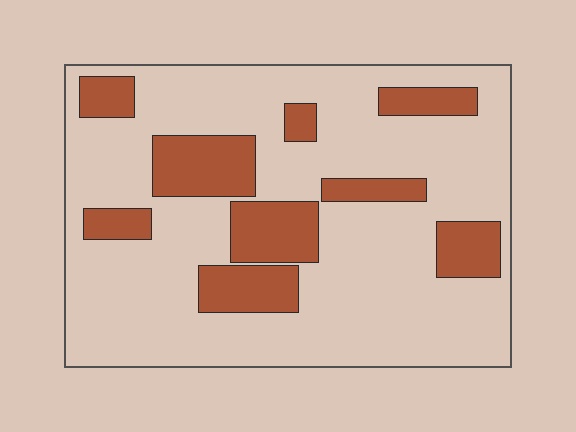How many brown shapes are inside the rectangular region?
9.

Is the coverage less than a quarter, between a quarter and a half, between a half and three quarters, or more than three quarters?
Less than a quarter.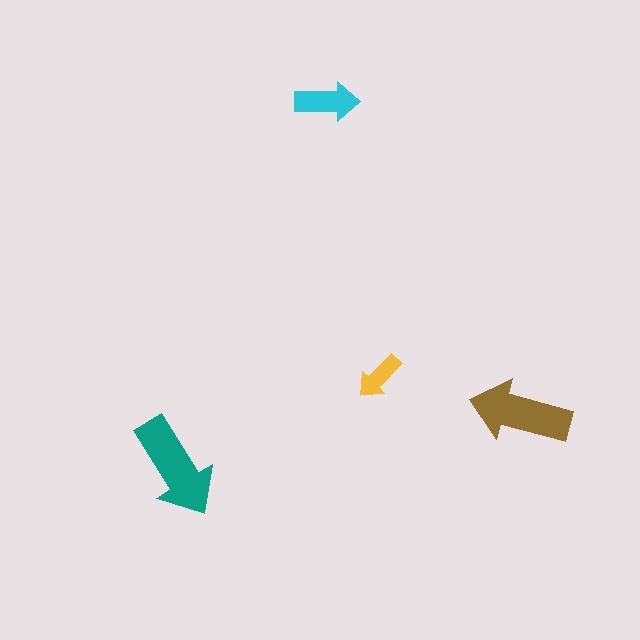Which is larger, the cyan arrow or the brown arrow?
The brown one.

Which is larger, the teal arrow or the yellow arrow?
The teal one.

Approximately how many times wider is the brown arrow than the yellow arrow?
About 2 times wider.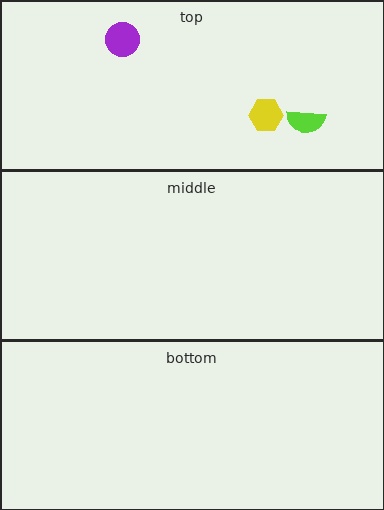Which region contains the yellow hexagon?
The top region.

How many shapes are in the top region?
3.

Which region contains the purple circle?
The top region.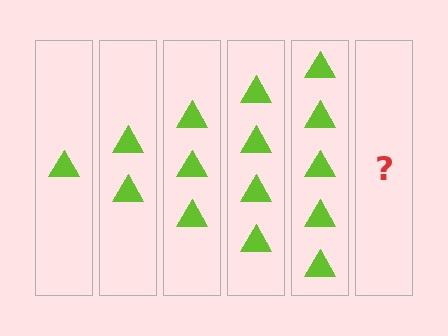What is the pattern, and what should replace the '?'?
The pattern is that each step adds one more triangle. The '?' should be 6 triangles.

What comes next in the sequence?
The next element should be 6 triangles.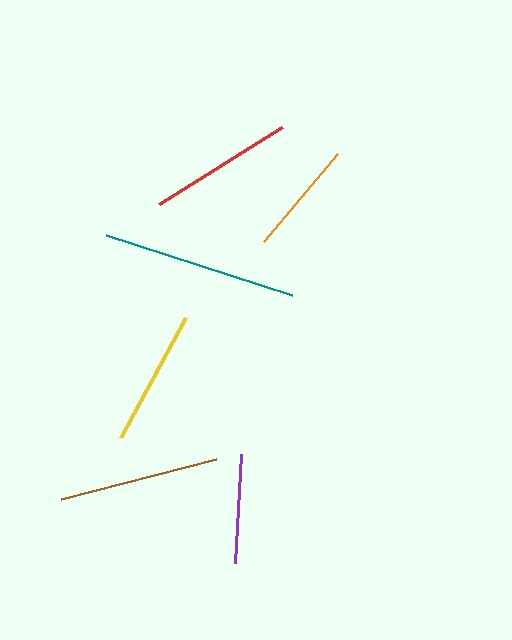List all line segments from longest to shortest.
From longest to shortest: teal, brown, red, yellow, orange, purple.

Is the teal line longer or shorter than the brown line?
The teal line is longer than the brown line.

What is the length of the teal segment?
The teal segment is approximately 195 pixels long.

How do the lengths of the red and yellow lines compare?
The red and yellow lines are approximately the same length.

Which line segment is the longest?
The teal line is the longest at approximately 195 pixels.